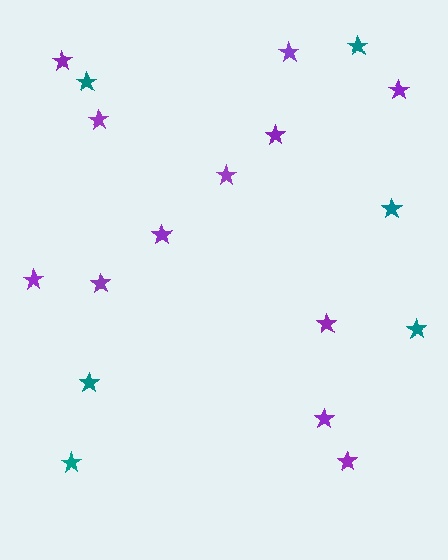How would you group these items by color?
There are 2 groups: one group of teal stars (6) and one group of purple stars (12).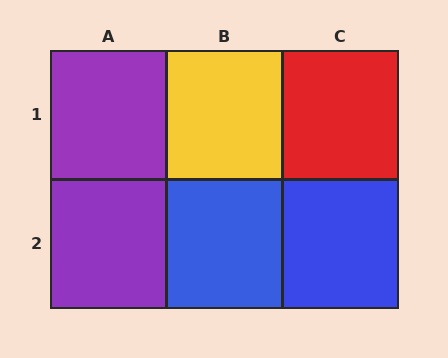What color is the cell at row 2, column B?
Blue.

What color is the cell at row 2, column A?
Purple.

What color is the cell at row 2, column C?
Blue.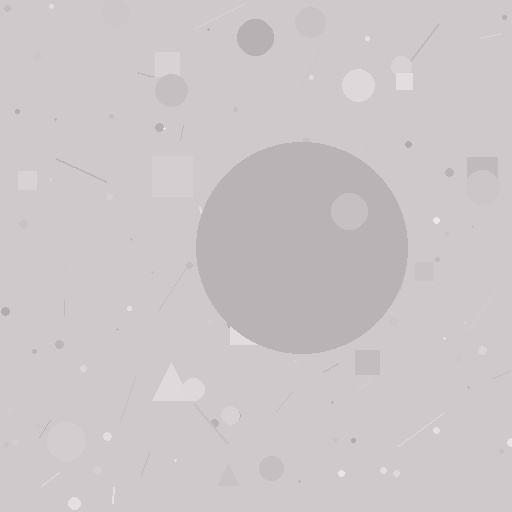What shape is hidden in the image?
A circle is hidden in the image.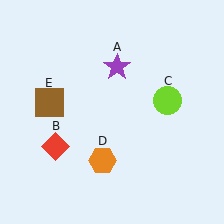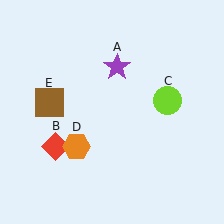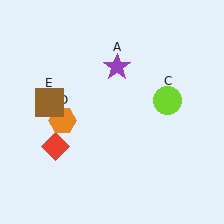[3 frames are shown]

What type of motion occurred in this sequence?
The orange hexagon (object D) rotated clockwise around the center of the scene.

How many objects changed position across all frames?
1 object changed position: orange hexagon (object D).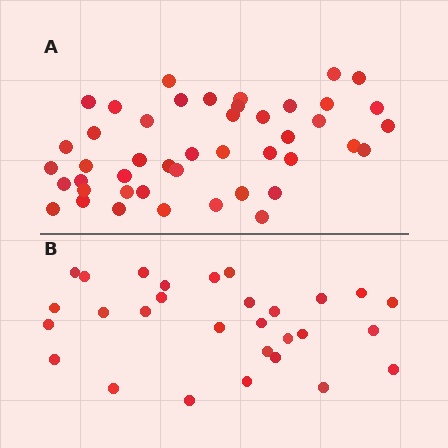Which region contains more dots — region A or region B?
Region A (the top region) has more dots.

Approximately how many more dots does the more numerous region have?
Region A has approximately 15 more dots than region B.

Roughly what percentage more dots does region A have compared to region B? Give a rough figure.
About 55% more.